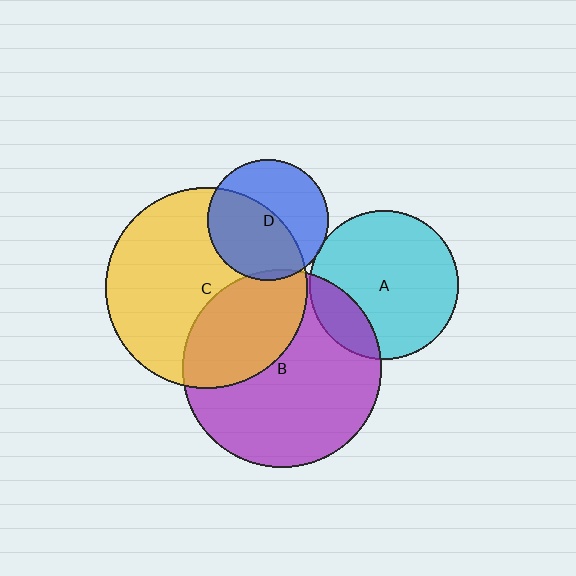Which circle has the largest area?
Circle C (yellow).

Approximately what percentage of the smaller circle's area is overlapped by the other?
Approximately 20%.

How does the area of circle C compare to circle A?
Approximately 1.8 times.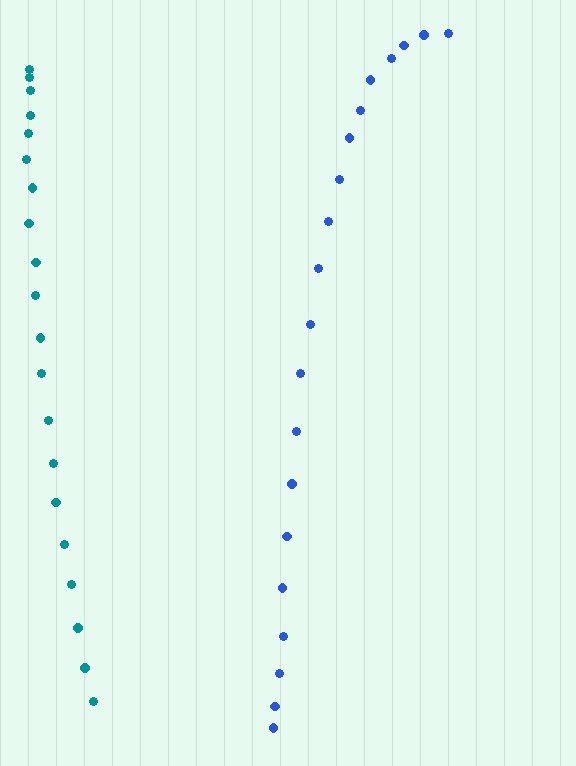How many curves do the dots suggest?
There are 2 distinct paths.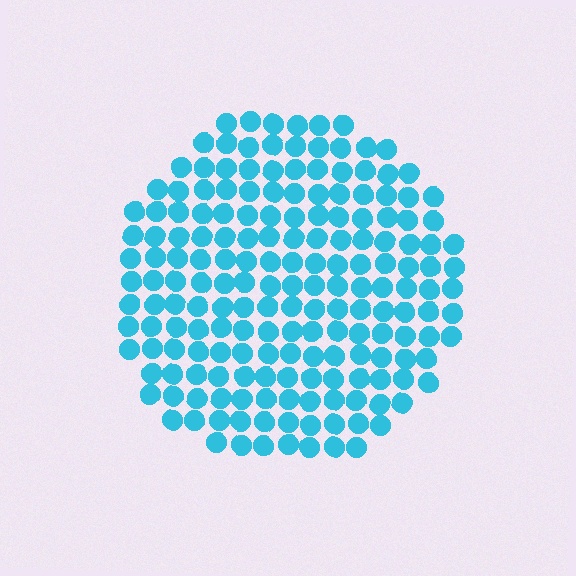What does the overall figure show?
The overall figure shows a circle.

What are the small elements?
The small elements are circles.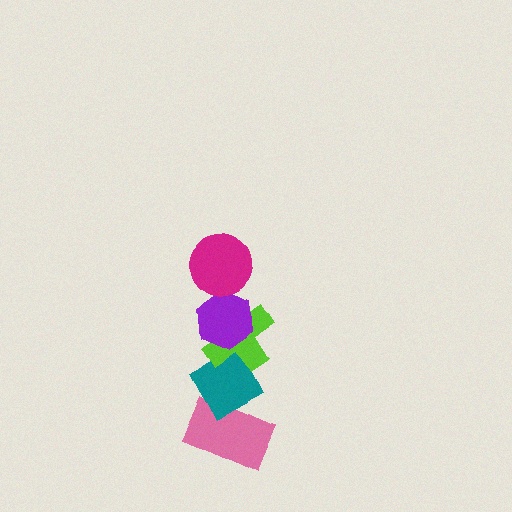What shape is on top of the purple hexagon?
The magenta circle is on top of the purple hexagon.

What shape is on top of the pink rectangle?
The teal diamond is on top of the pink rectangle.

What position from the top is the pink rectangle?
The pink rectangle is 5th from the top.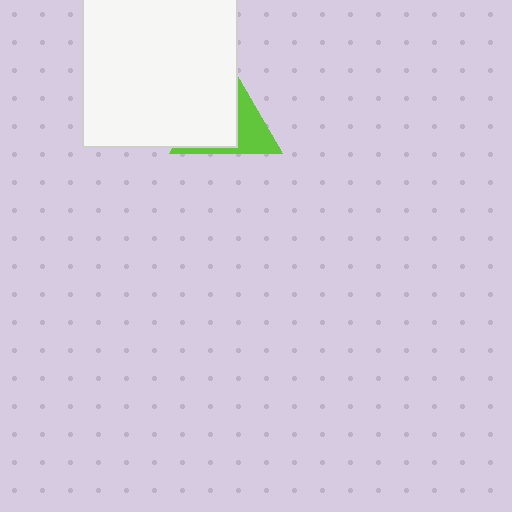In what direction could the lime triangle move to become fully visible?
The lime triangle could move right. That would shift it out from behind the white rectangle entirely.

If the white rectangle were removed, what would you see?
You would see the complete lime triangle.